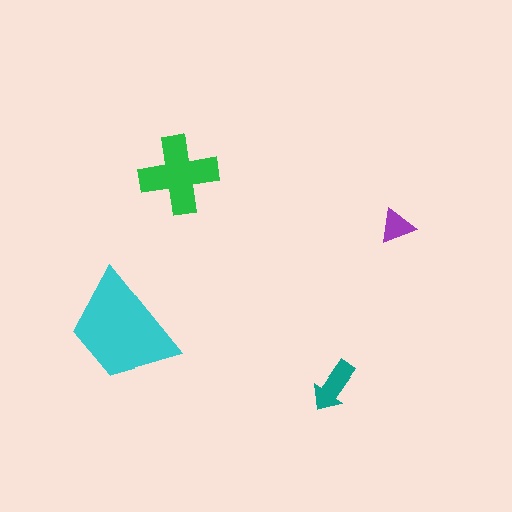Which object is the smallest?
The purple triangle.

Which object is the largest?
The cyan trapezoid.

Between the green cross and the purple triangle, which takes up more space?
The green cross.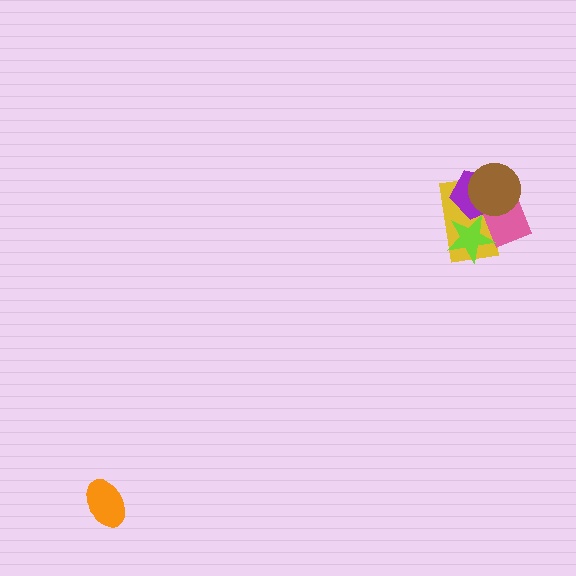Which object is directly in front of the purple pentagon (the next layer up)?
The pink rectangle is directly in front of the purple pentagon.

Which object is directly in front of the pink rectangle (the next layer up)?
The brown circle is directly in front of the pink rectangle.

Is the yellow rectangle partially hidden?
Yes, it is partially covered by another shape.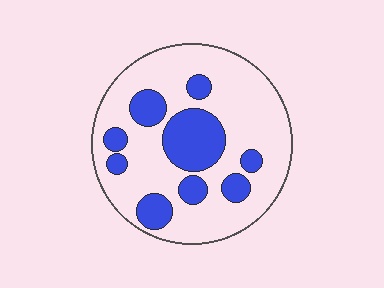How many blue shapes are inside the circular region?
9.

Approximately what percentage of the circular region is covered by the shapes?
Approximately 25%.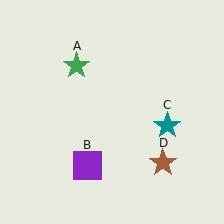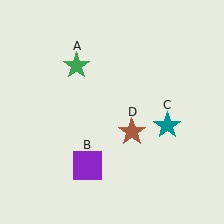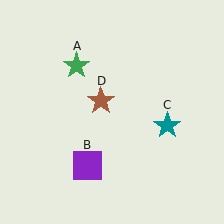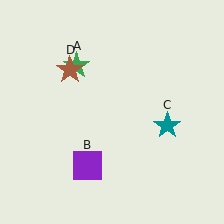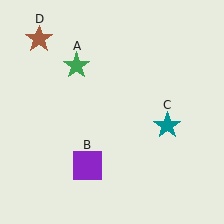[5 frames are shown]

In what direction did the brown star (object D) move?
The brown star (object D) moved up and to the left.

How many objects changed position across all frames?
1 object changed position: brown star (object D).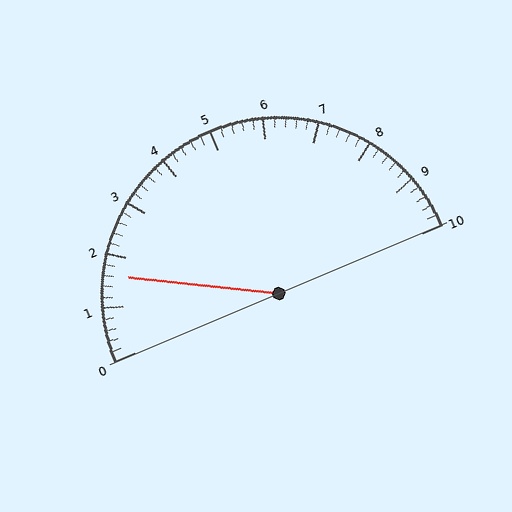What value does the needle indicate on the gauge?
The needle indicates approximately 1.6.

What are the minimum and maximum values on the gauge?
The gauge ranges from 0 to 10.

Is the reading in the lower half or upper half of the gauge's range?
The reading is in the lower half of the range (0 to 10).